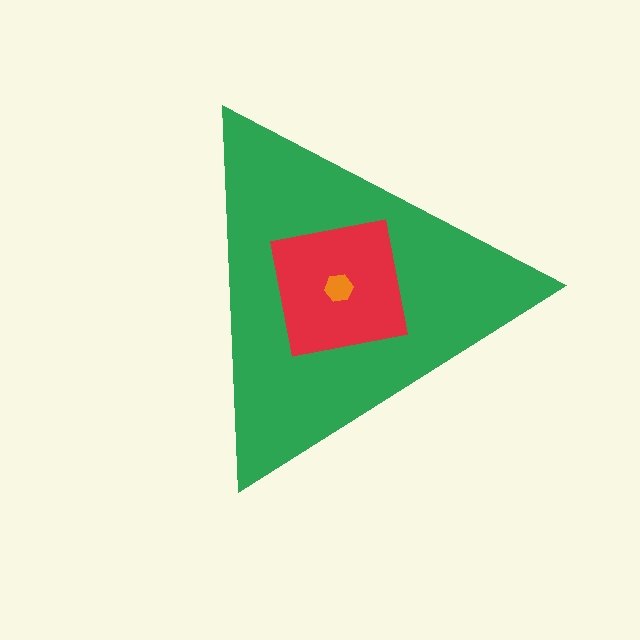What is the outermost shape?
The green triangle.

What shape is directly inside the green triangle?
The red square.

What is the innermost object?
The orange hexagon.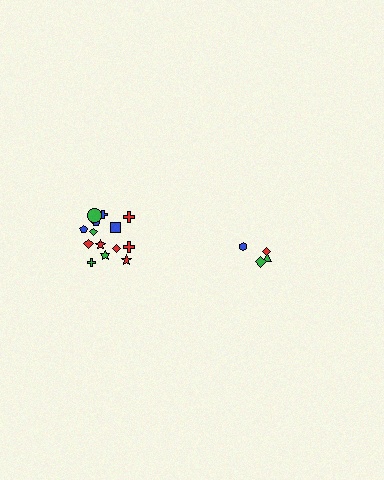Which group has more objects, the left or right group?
The left group.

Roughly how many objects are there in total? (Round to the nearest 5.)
Roughly 20 objects in total.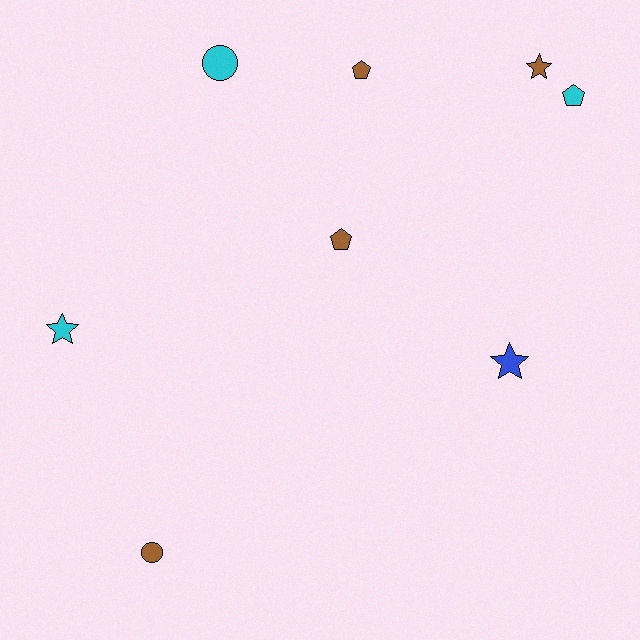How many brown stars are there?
There is 1 brown star.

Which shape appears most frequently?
Pentagon, with 3 objects.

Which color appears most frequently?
Brown, with 4 objects.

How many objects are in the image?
There are 8 objects.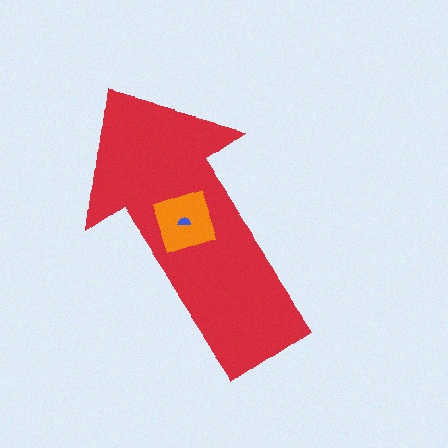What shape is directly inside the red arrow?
The orange square.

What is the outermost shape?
The red arrow.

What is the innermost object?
The blue semicircle.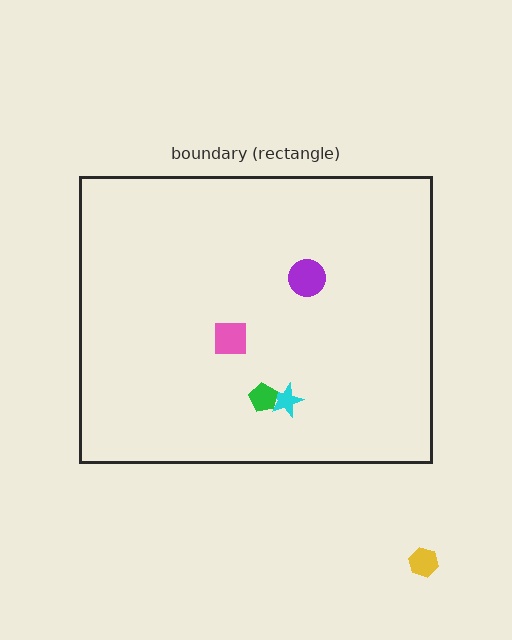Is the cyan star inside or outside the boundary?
Inside.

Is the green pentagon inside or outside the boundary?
Inside.